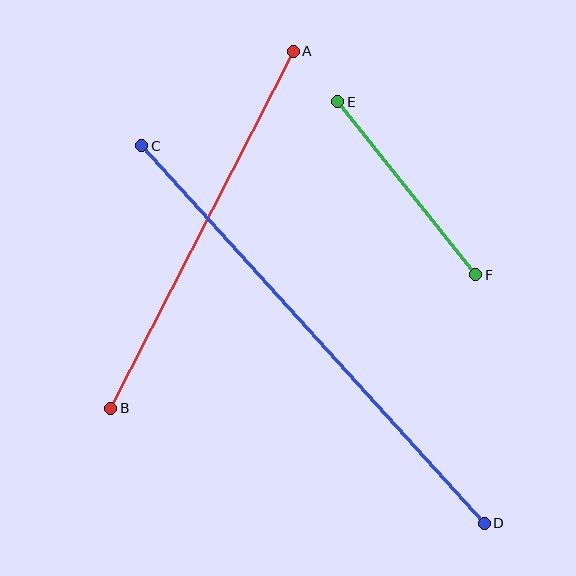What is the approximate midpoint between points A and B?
The midpoint is at approximately (202, 230) pixels.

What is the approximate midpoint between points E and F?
The midpoint is at approximately (407, 188) pixels.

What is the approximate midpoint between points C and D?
The midpoint is at approximately (313, 335) pixels.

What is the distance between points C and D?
The distance is approximately 510 pixels.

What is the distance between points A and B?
The distance is approximately 401 pixels.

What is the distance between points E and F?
The distance is approximately 221 pixels.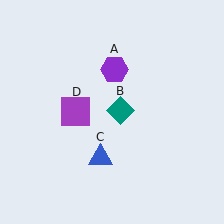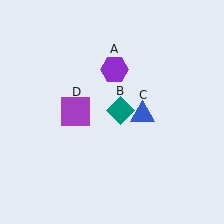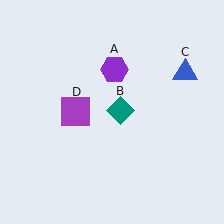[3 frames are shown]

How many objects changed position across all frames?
1 object changed position: blue triangle (object C).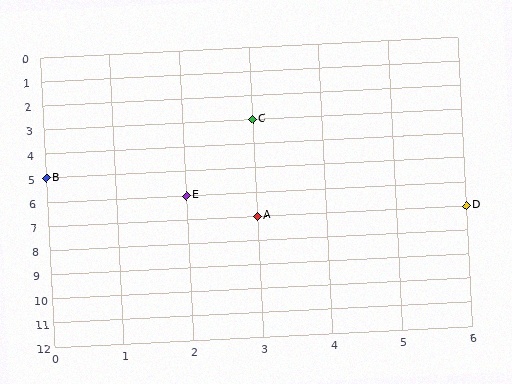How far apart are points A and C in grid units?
Points A and C are 4 rows apart.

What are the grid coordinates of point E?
Point E is at grid coordinates (2, 6).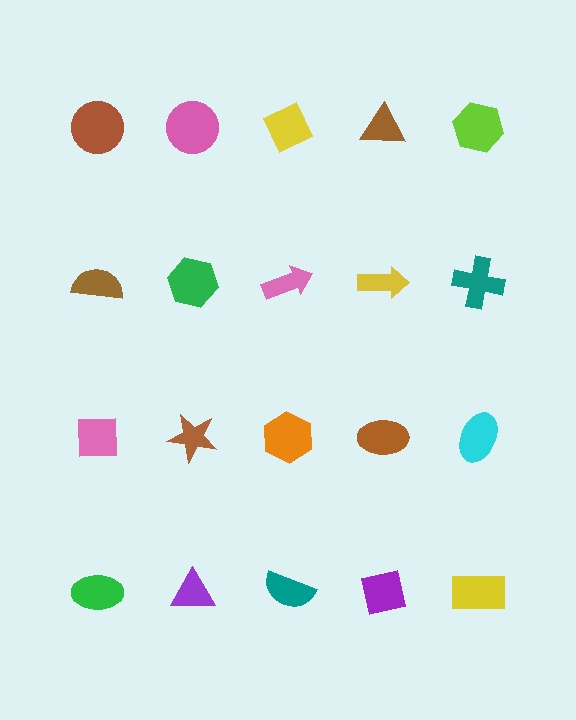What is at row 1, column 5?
A lime hexagon.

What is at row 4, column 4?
A purple square.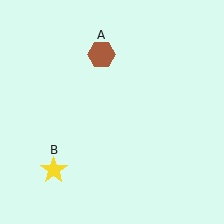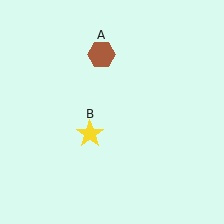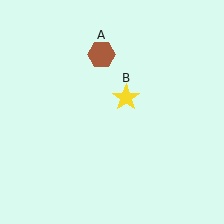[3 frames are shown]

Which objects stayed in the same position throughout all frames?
Brown hexagon (object A) remained stationary.